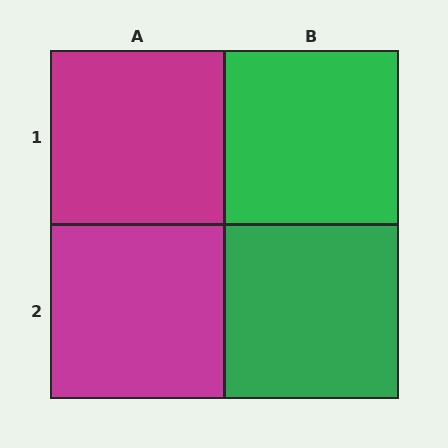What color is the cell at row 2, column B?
Green.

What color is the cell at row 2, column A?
Magenta.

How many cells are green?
2 cells are green.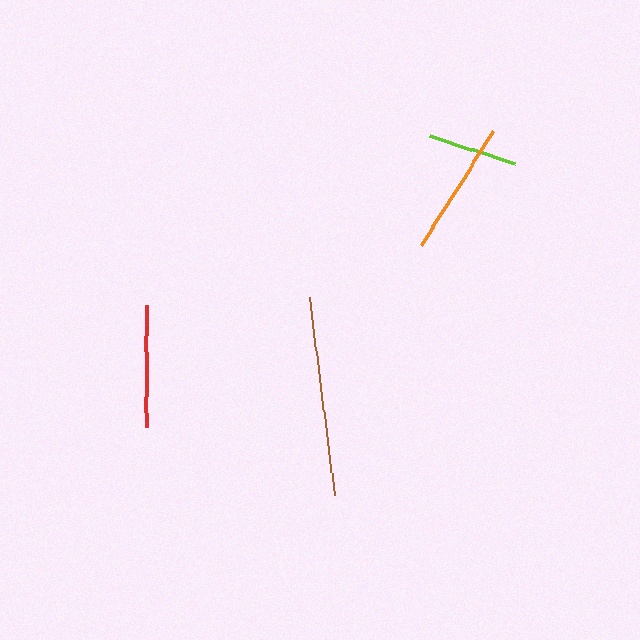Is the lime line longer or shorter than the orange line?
The orange line is longer than the lime line.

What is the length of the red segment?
The red segment is approximately 122 pixels long.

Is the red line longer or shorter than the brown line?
The brown line is longer than the red line.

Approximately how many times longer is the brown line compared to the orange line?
The brown line is approximately 1.5 times the length of the orange line.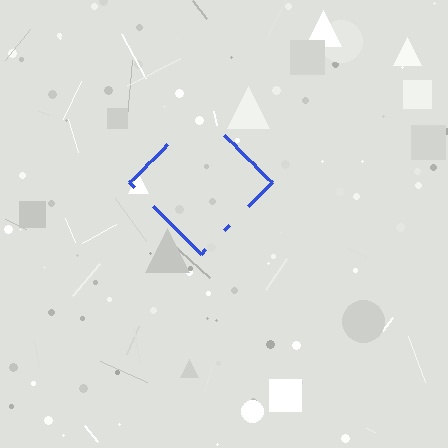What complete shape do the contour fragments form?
The contour fragments form a diamond.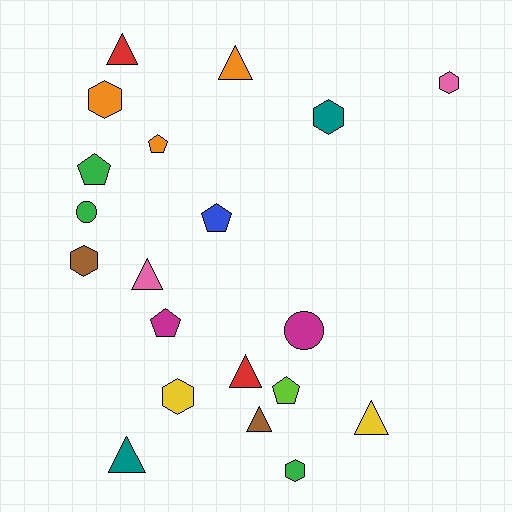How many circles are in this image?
There are 2 circles.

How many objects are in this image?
There are 20 objects.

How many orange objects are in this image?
There are 3 orange objects.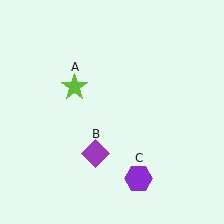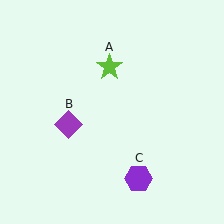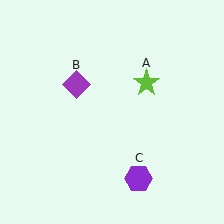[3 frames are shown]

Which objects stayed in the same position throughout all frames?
Purple hexagon (object C) remained stationary.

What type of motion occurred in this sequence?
The lime star (object A), purple diamond (object B) rotated clockwise around the center of the scene.